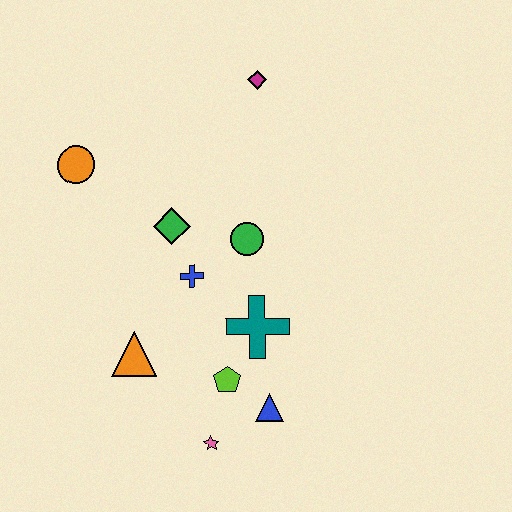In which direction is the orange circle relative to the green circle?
The orange circle is to the left of the green circle.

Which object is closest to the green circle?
The blue cross is closest to the green circle.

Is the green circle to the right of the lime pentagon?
Yes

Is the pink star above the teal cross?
No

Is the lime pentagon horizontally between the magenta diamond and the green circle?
No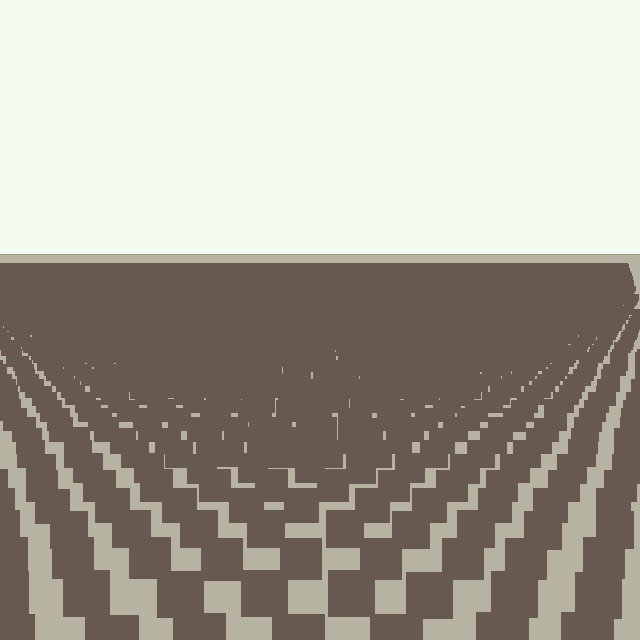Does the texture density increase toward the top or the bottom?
Density increases toward the top.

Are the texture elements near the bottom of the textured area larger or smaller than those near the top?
Larger. Near the bottom, elements are closer to the viewer and appear at a bigger on-screen size.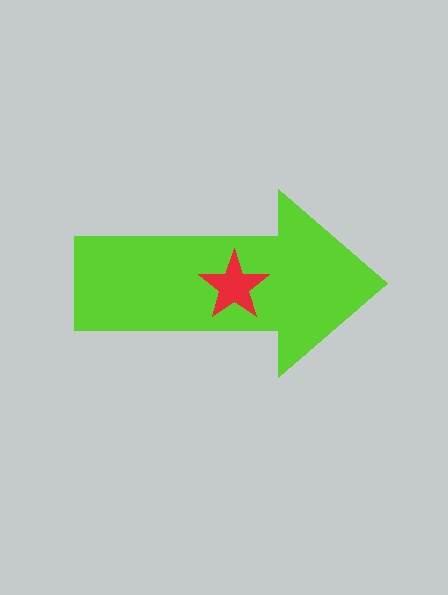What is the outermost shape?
The lime arrow.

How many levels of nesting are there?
2.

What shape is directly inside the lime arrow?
The red star.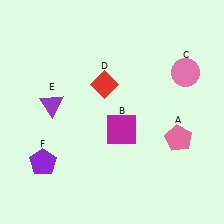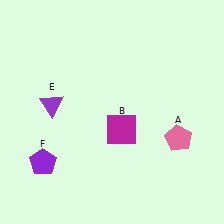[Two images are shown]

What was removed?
The red diamond (D), the pink circle (C) were removed in Image 2.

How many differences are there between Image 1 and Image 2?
There are 2 differences between the two images.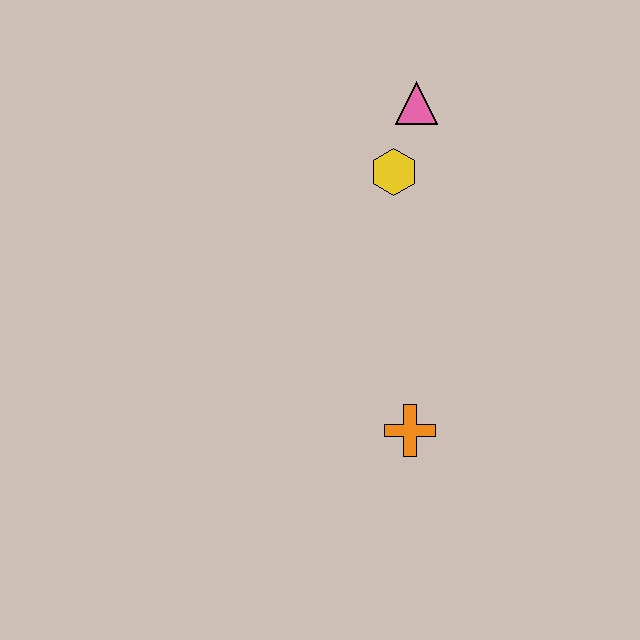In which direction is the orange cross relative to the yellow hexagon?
The orange cross is below the yellow hexagon.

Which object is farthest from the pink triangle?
The orange cross is farthest from the pink triangle.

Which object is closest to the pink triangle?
The yellow hexagon is closest to the pink triangle.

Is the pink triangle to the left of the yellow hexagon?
No